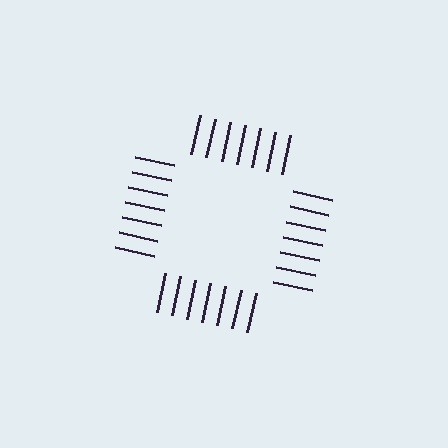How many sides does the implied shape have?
4 sides — the line-ends trace a square.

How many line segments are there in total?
28 — 7 along each of the 4 edges.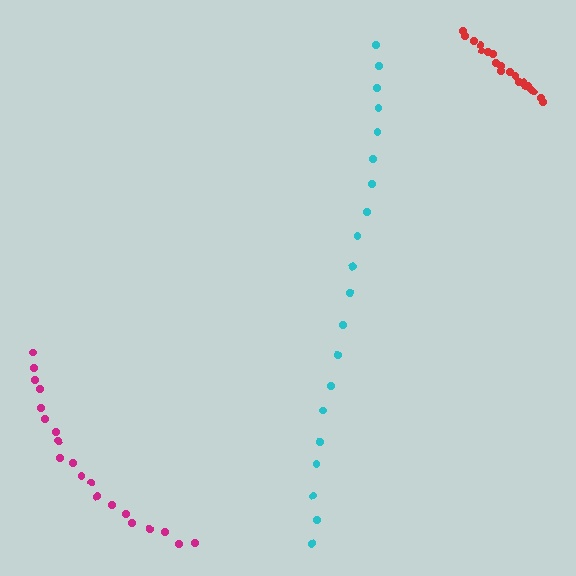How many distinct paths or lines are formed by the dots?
There are 3 distinct paths.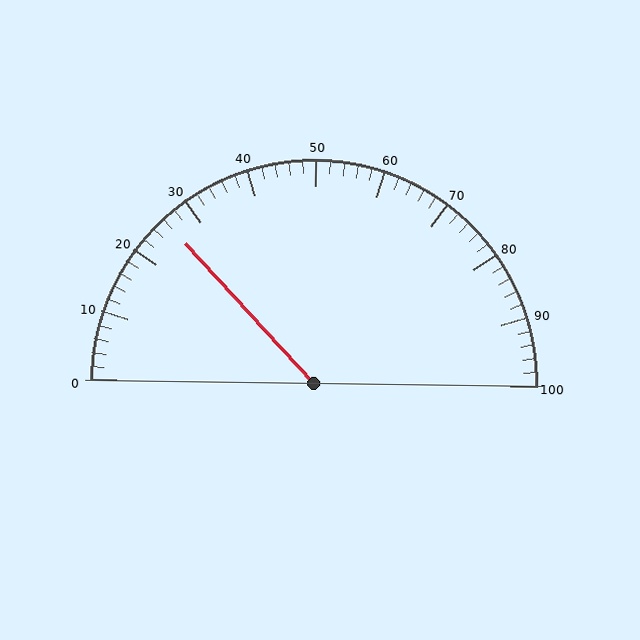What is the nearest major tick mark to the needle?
The nearest major tick mark is 30.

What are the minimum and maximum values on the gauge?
The gauge ranges from 0 to 100.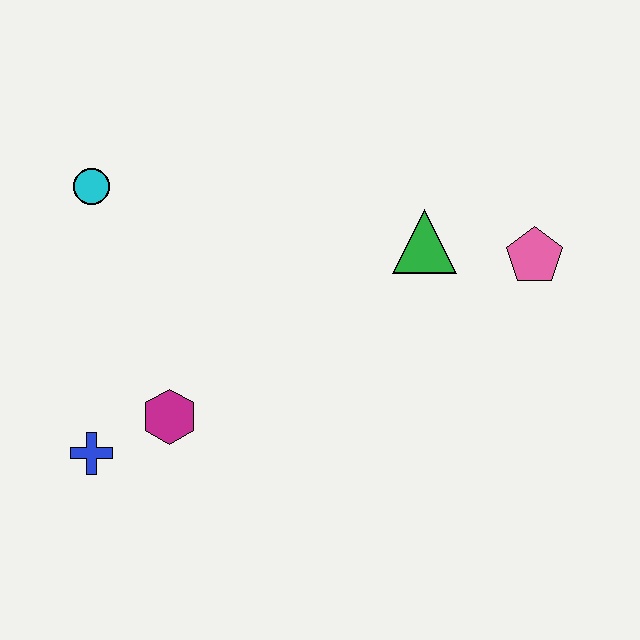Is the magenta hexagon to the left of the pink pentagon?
Yes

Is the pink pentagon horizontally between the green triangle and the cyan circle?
No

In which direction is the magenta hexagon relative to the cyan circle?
The magenta hexagon is below the cyan circle.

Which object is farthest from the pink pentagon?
The blue cross is farthest from the pink pentagon.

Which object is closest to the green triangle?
The pink pentagon is closest to the green triangle.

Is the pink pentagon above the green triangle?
No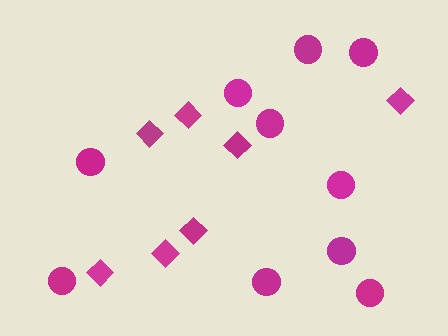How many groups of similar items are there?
There are 2 groups: one group of diamonds (7) and one group of circles (10).